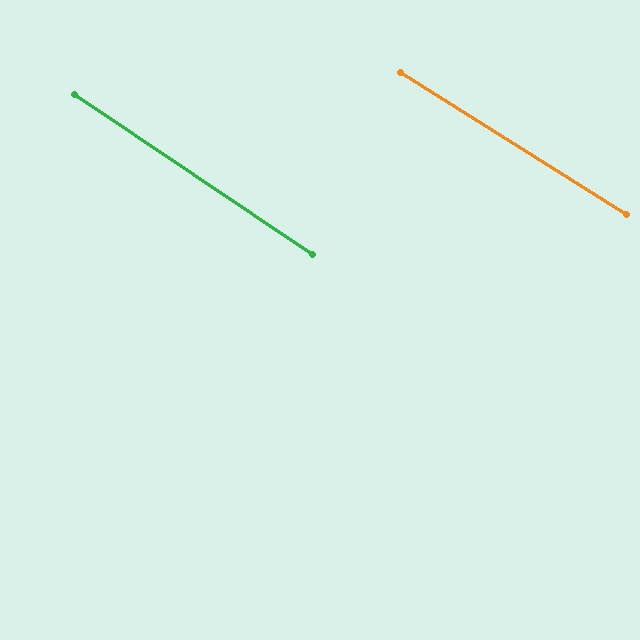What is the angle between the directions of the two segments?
Approximately 2 degrees.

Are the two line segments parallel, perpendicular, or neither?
Parallel — their directions differ by only 1.8°.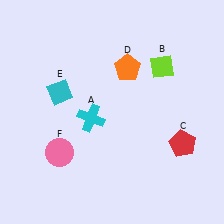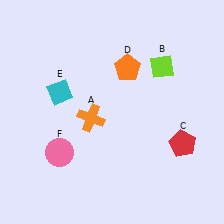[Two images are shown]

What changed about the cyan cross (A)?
In Image 1, A is cyan. In Image 2, it changed to orange.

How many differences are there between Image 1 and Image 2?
There is 1 difference between the two images.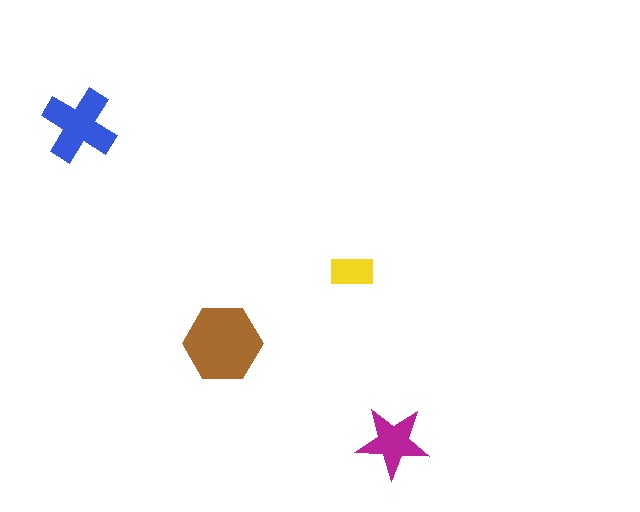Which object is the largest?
The brown hexagon.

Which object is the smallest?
The yellow rectangle.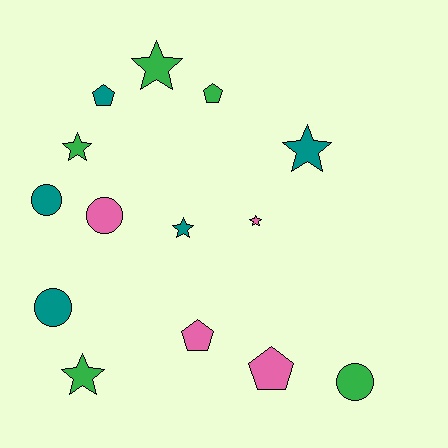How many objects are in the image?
There are 14 objects.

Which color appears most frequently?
Teal, with 5 objects.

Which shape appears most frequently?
Star, with 6 objects.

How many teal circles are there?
There are 2 teal circles.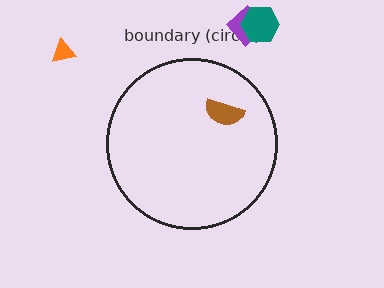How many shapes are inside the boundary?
1 inside, 3 outside.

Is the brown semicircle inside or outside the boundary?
Inside.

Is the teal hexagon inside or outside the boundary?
Outside.